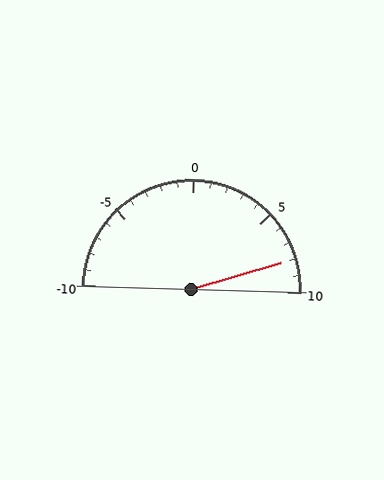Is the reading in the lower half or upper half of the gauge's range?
The reading is in the upper half of the range (-10 to 10).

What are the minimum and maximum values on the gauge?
The gauge ranges from -10 to 10.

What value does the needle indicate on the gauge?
The needle indicates approximately 8.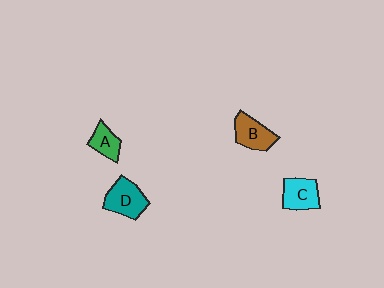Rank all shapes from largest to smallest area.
From largest to smallest: D (teal), C (cyan), B (brown), A (green).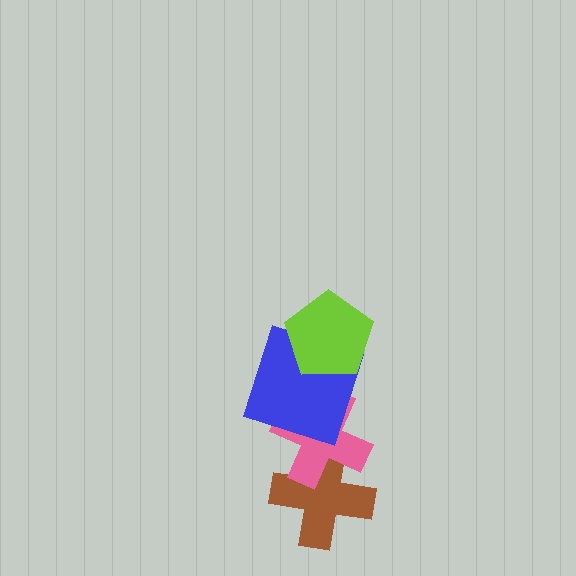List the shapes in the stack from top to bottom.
From top to bottom: the lime pentagon, the blue square, the pink cross, the brown cross.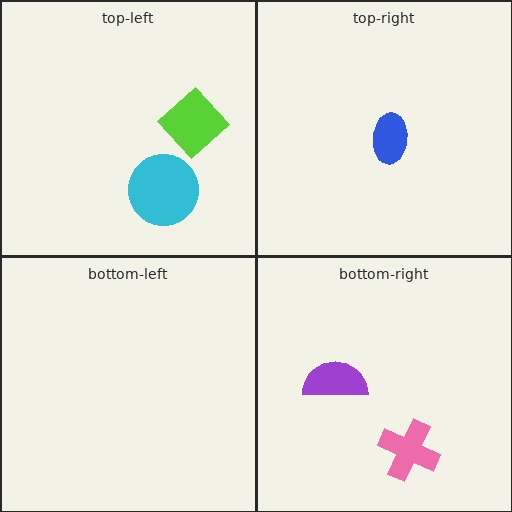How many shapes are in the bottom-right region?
2.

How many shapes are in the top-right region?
1.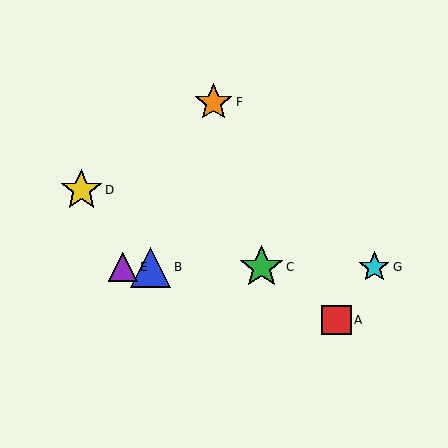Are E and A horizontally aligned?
No, E is at y≈267 and A is at y≈320.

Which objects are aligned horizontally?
Objects B, C, E, G are aligned horizontally.